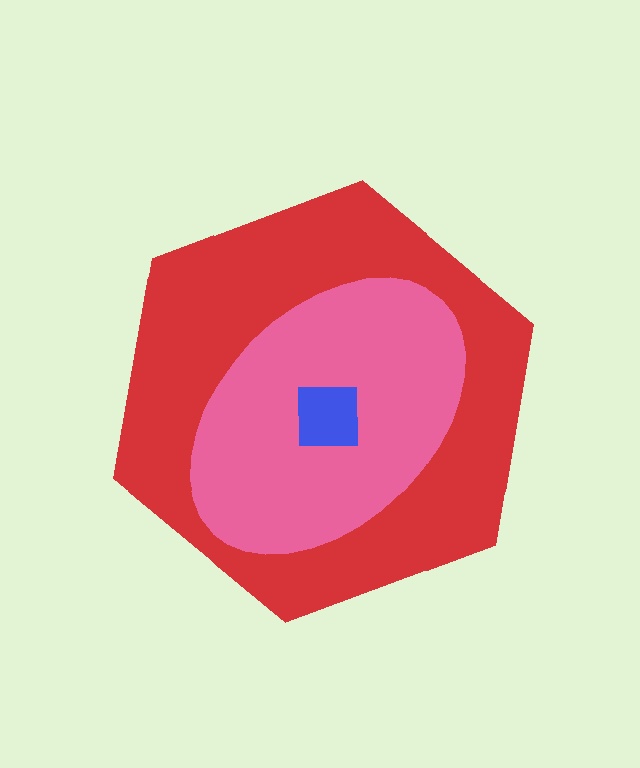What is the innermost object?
The blue square.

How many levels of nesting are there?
3.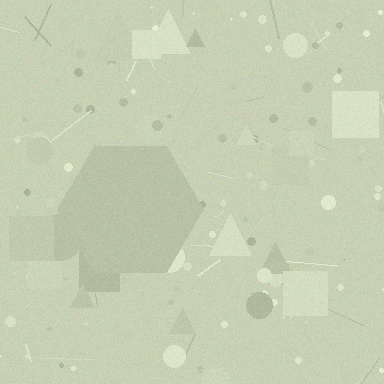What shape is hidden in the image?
A hexagon is hidden in the image.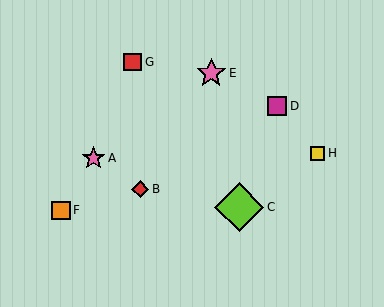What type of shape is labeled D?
Shape D is a magenta square.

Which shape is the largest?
The lime diamond (labeled C) is the largest.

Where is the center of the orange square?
The center of the orange square is at (61, 210).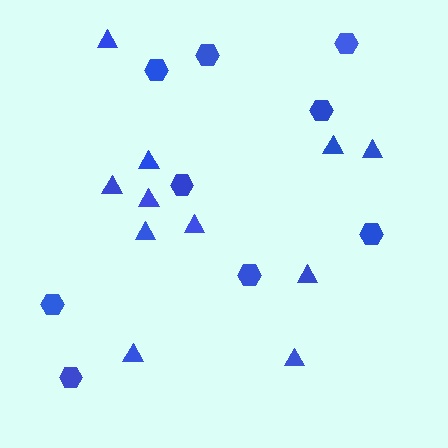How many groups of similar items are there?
There are 2 groups: one group of triangles (11) and one group of hexagons (9).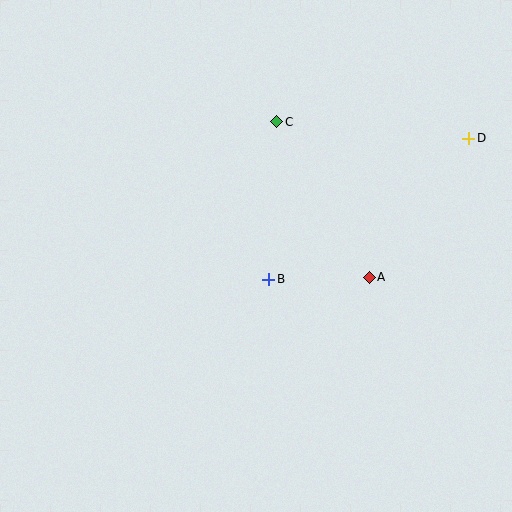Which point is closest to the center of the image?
Point B at (269, 279) is closest to the center.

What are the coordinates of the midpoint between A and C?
The midpoint between A and C is at (323, 199).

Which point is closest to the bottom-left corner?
Point B is closest to the bottom-left corner.